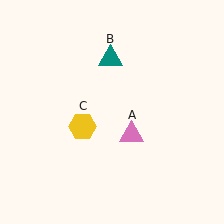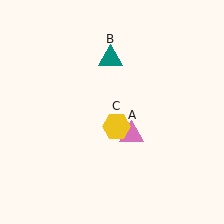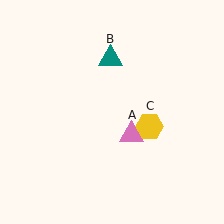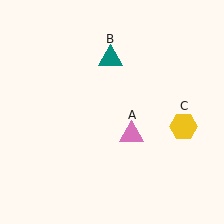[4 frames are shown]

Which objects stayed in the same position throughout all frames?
Pink triangle (object A) and teal triangle (object B) remained stationary.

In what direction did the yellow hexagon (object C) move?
The yellow hexagon (object C) moved right.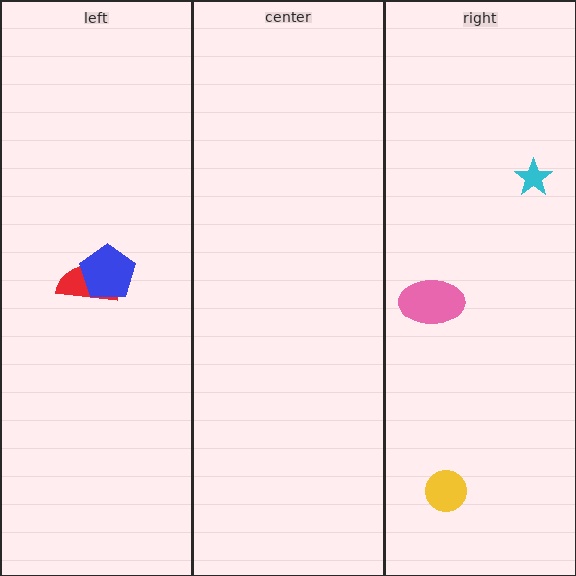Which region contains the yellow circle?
The right region.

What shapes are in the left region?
The red semicircle, the blue pentagon.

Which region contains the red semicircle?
The left region.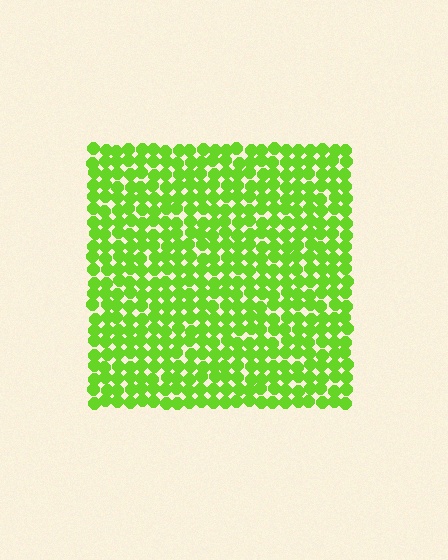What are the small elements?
The small elements are circles.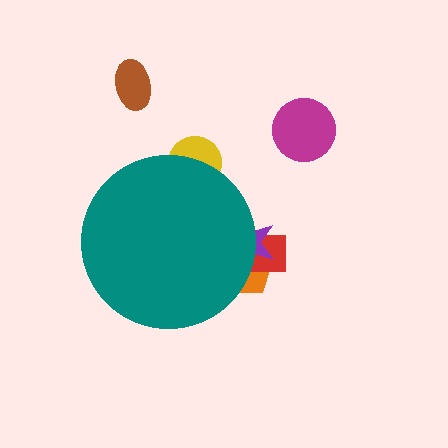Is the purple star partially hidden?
Yes, the purple star is partially hidden behind the teal circle.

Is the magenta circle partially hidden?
No, the magenta circle is fully visible.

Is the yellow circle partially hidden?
Yes, the yellow circle is partially hidden behind the teal circle.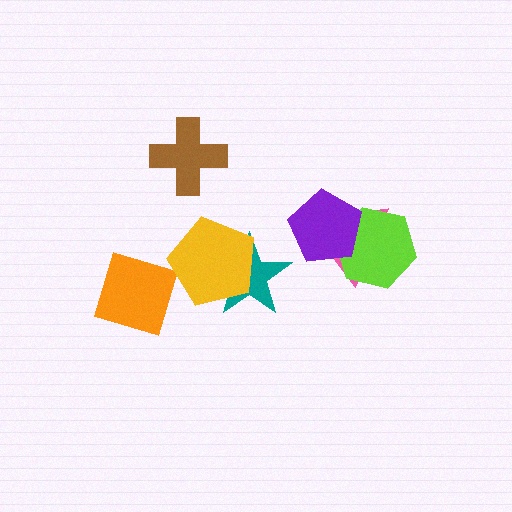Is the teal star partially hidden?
Yes, it is partially covered by another shape.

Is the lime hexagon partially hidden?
Yes, it is partially covered by another shape.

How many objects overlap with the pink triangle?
2 objects overlap with the pink triangle.